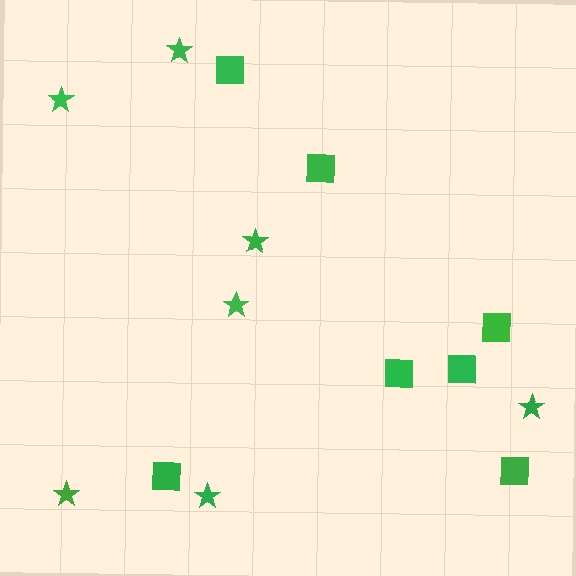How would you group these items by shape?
There are 2 groups: one group of squares (7) and one group of stars (7).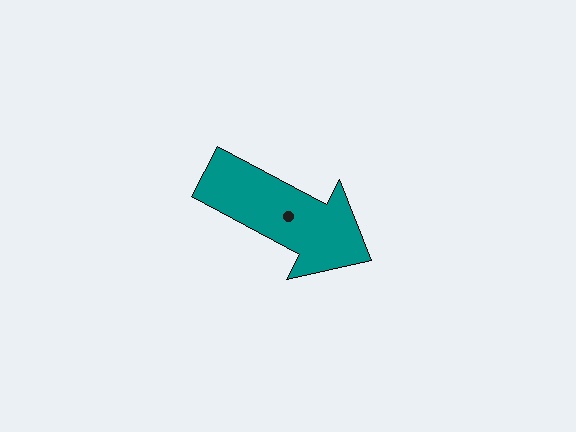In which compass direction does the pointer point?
Southeast.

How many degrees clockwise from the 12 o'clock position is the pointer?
Approximately 118 degrees.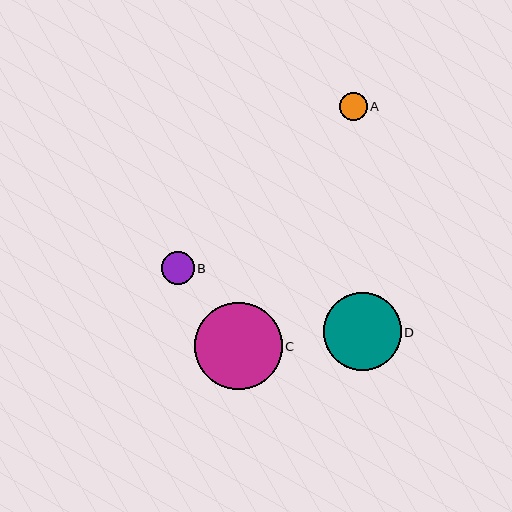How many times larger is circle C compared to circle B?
Circle C is approximately 2.7 times the size of circle B.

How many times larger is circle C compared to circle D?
Circle C is approximately 1.1 times the size of circle D.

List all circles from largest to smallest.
From largest to smallest: C, D, B, A.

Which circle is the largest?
Circle C is the largest with a size of approximately 88 pixels.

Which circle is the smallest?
Circle A is the smallest with a size of approximately 28 pixels.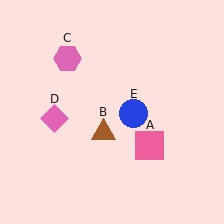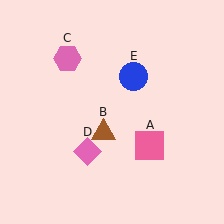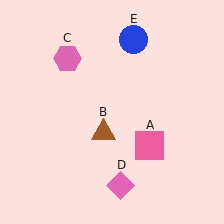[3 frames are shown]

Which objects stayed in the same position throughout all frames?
Pink square (object A) and brown triangle (object B) and pink hexagon (object C) remained stationary.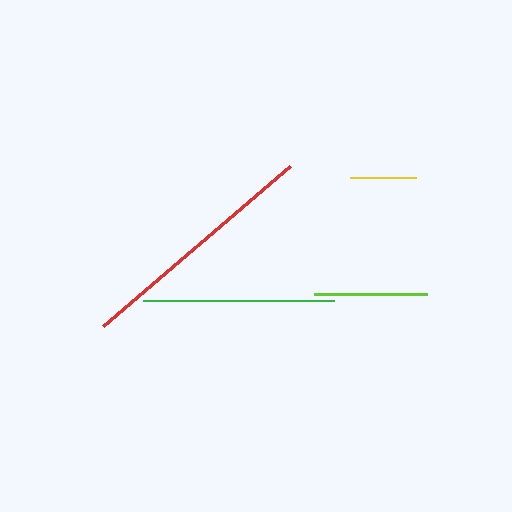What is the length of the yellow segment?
The yellow segment is approximately 67 pixels long.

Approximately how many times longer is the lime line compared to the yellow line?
The lime line is approximately 1.7 times the length of the yellow line.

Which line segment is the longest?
The red line is the longest at approximately 245 pixels.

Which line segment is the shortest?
The yellow line is the shortest at approximately 67 pixels.